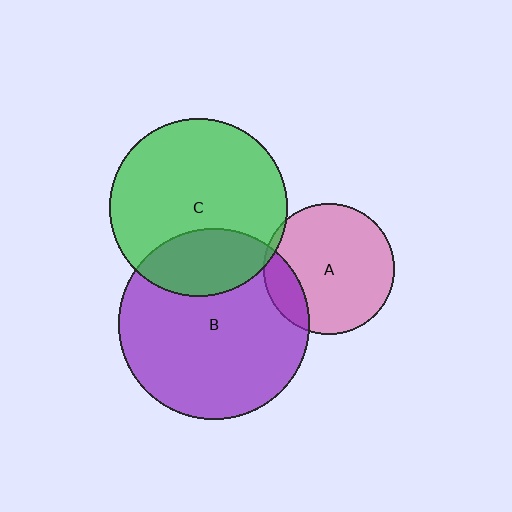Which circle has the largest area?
Circle B (purple).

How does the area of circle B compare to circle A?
Approximately 2.1 times.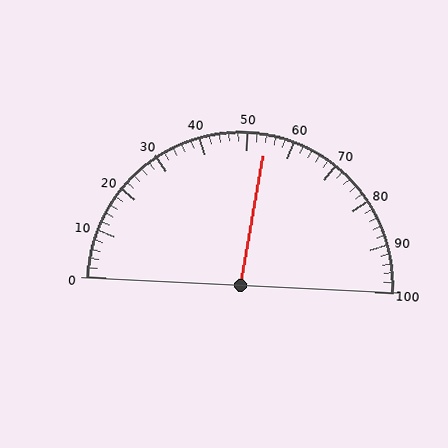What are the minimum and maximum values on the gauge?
The gauge ranges from 0 to 100.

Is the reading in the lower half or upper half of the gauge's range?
The reading is in the upper half of the range (0 to 100).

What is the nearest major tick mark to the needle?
The nearest major tick mark is 50.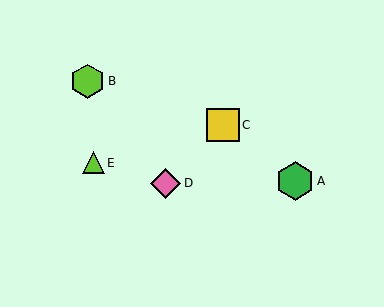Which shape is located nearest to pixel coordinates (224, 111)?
The yellow square (labeled C) at (223, 125) is nearest to that location.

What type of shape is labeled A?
Shape A is a green hexagon.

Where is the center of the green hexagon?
The center of the green hexagon is at (295, 181).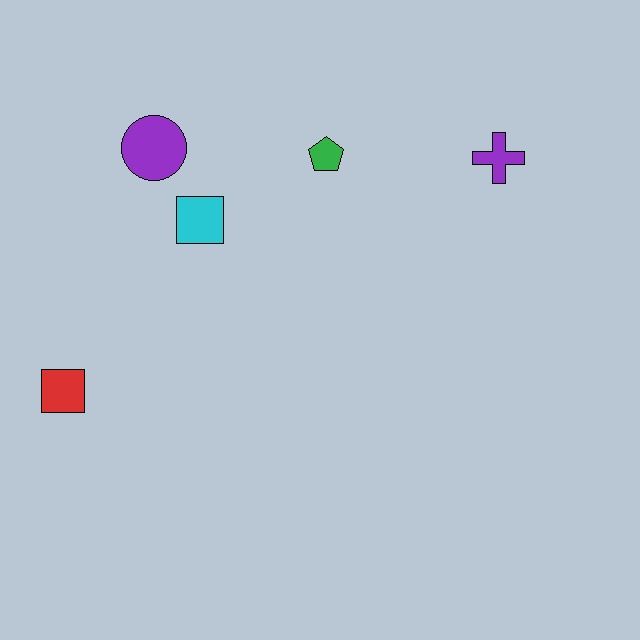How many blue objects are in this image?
There are no blue objects.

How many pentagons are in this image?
There is 1 pentagon.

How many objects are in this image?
There are 5 objects.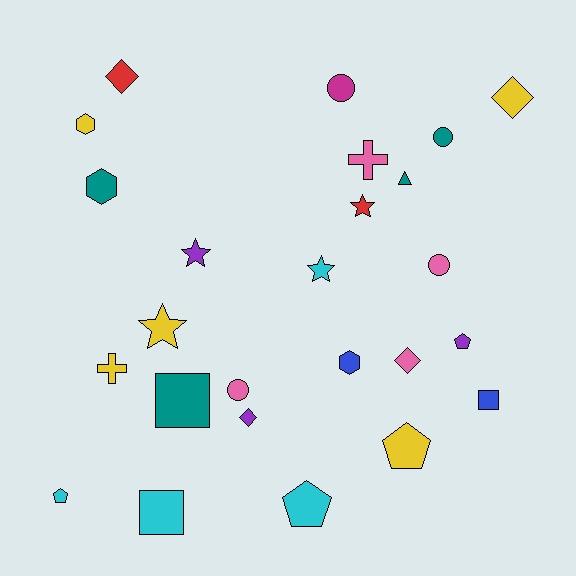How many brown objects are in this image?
There are no brown objects.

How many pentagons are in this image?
There are 4 pentagons.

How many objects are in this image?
There are 25 objects.